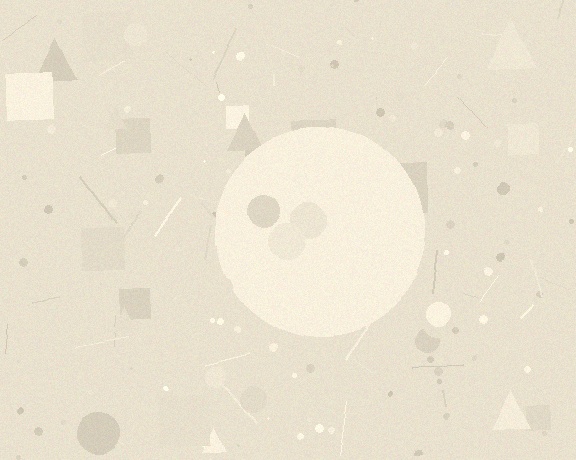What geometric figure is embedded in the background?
A circle is embedded in the background.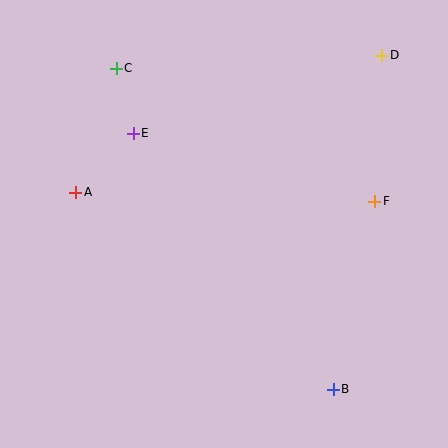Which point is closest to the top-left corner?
Point C is closest to the top-left corner.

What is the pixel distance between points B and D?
The distance between B and D is 337 pixels.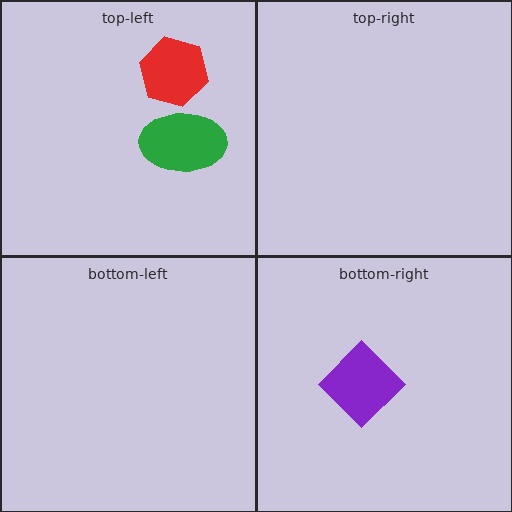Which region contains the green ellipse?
The top-left region.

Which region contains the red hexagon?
The top-left region.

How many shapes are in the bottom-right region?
1.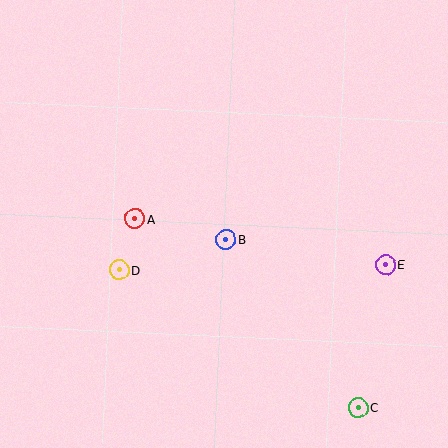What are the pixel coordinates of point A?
Point A is at (135, 219).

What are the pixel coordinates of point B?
Point B is at (226, 239).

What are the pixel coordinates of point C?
Point C is at (358, 407).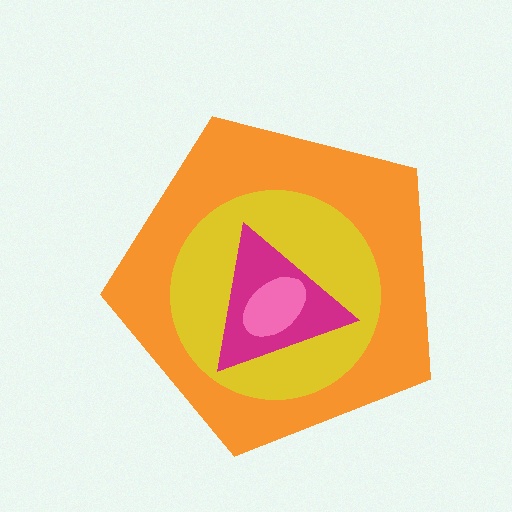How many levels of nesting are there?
4.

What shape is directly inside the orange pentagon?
The yellow circle.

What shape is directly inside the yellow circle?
The magenta triangle.